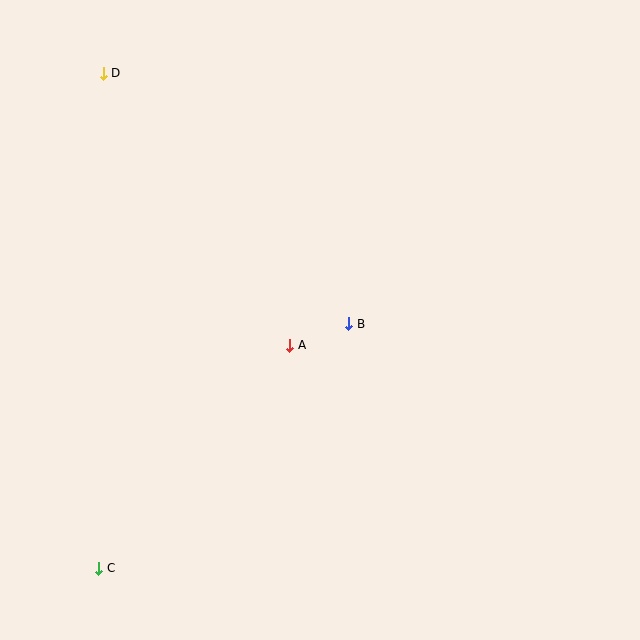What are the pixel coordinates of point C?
Point C is at (99, 568).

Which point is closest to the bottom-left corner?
Point C is closest to the bottom-left corner.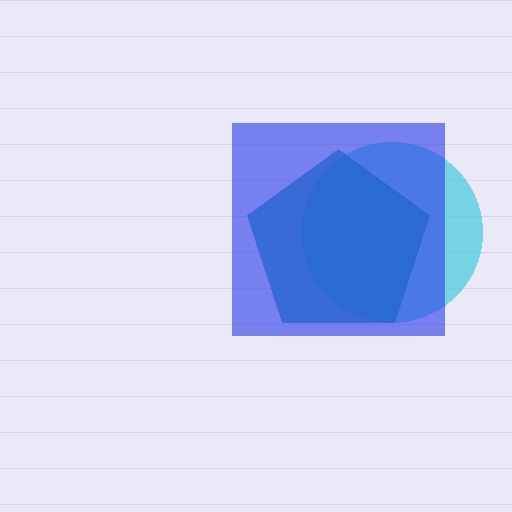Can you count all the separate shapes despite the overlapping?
Yes, there are 3 separate shapes.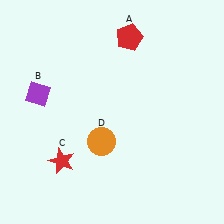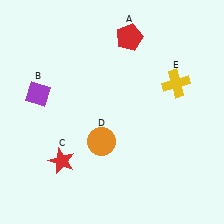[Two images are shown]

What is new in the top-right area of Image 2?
A yellow cross (E) was added in the top-right area of Image 2.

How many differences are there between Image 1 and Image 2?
There is 1 difference between the two images.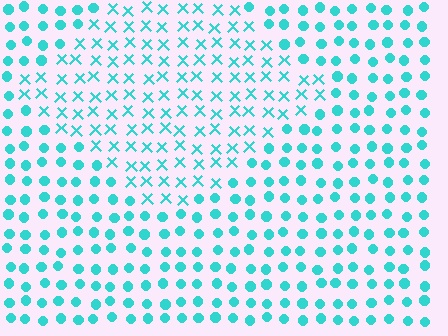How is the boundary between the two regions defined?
The boundary is defined by a change in element shape: X marks inside vs. circles outside. All elements share the same color and spacing.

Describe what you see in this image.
The image is filled with small cyan elements arranged in a uniform grid. A diamond-shaped region contains X marks, while the surrounding area contains circles. The boundary is defined purely by the change in element shape.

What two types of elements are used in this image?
The image uses X marks inside the diamond region and circles outside it.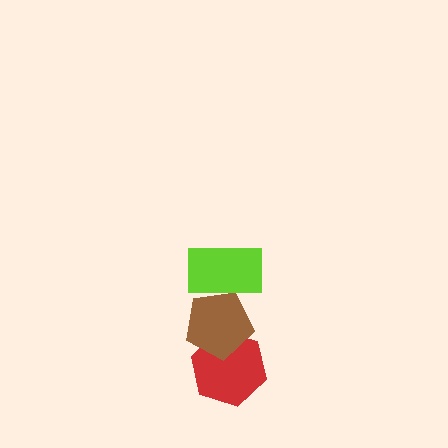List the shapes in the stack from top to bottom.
From top to bottom: the lime rectangle, the brown pentagon, the red hexagon.